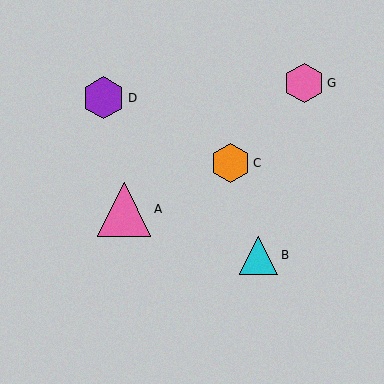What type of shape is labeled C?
Shape C is an orange hexagon.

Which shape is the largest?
The pink triangle (labeled A) is the largest.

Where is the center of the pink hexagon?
The center of the pink hexagon is at (304, 83).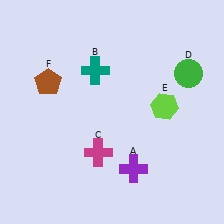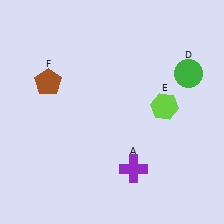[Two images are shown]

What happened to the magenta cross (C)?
The magenta cross (C) was removed in Image 2. It was in the bottom-left area of Image 1.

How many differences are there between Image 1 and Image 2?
There are 2 differences between the two images.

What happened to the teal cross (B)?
The teal cross (B) was removed in Image 2. It was in the top-left area of Image 1.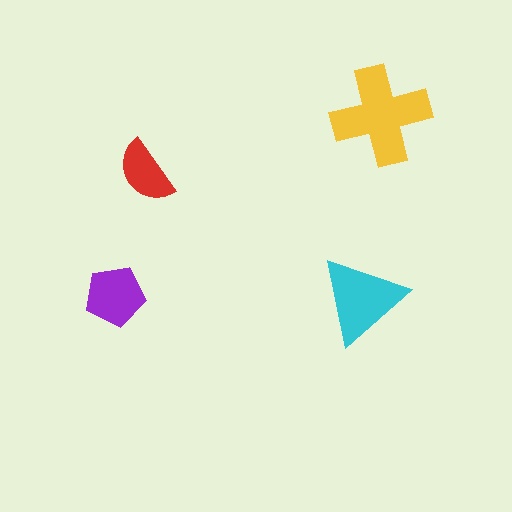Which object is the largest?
The yellow cross.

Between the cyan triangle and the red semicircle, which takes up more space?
The cyan triangle.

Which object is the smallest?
The red semicircle.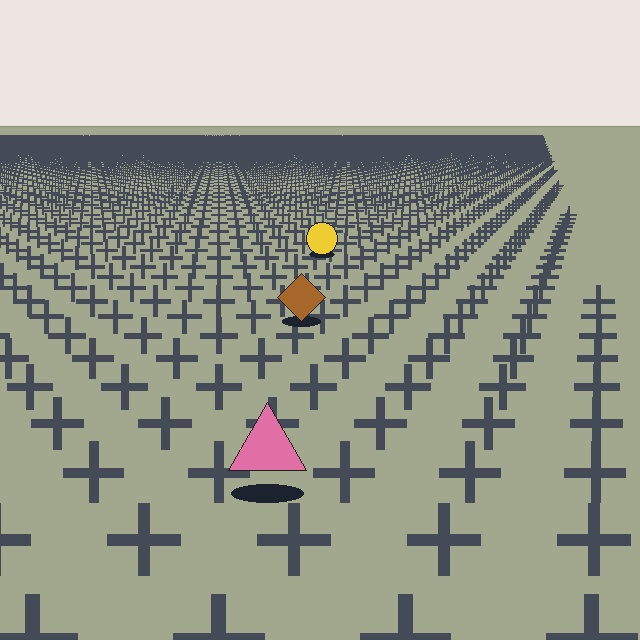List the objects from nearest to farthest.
From nearest to farthest: the pink triangle, the brown diamond, the yellow circle.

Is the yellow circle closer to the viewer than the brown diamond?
No. The brown diamond is closer — you can tell from the texture gradient: the ground texture is coarser near it.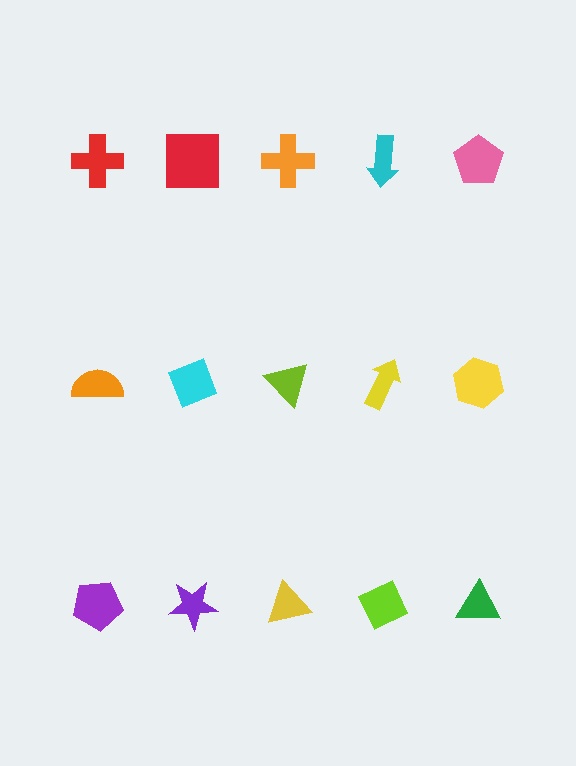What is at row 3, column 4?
A lime diamond.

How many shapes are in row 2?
5 shapes.